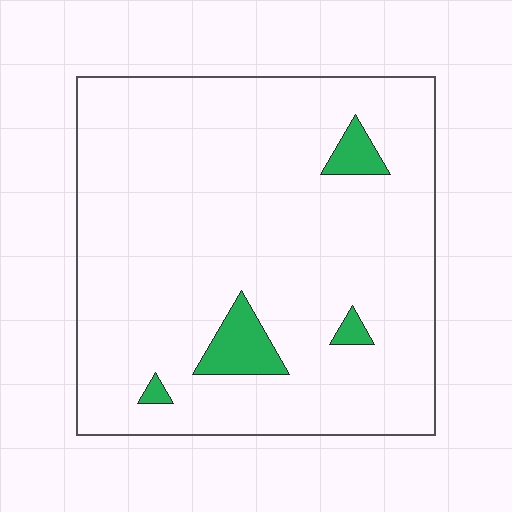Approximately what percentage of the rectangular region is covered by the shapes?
Approximately 5%.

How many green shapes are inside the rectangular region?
4.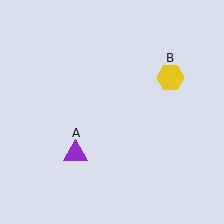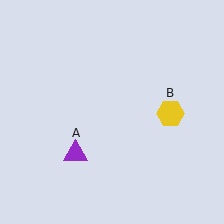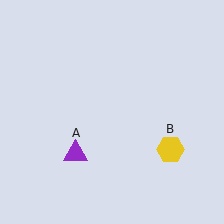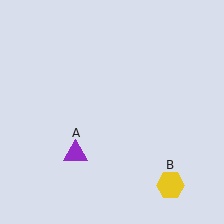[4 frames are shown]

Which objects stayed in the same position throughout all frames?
Purple triangle (object A) remained stationary.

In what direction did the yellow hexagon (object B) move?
The yellow hexagon (object B) moved down.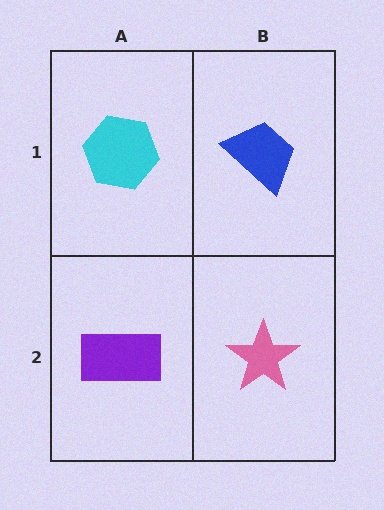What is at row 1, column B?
A blue trapezoid.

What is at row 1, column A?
A cyan hexagon.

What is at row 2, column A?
A purple rectangle.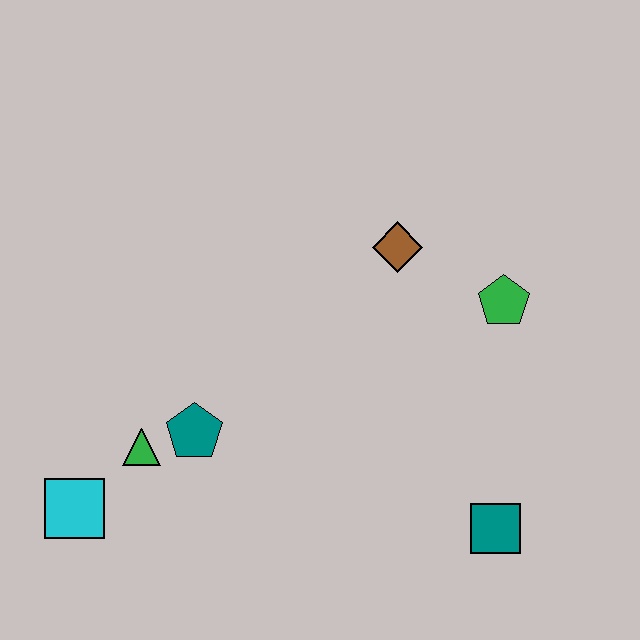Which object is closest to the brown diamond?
The green pentagon is closest to the brown diamond.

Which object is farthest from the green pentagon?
The cyan square is farthest from the green pentagon.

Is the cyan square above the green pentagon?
No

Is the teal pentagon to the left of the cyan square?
No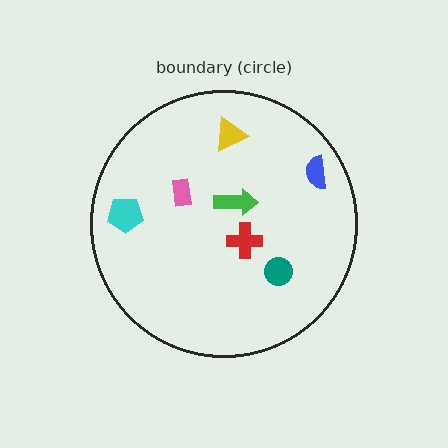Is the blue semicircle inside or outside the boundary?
Inside.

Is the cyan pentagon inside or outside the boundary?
Inside.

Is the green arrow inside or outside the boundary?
Inside.